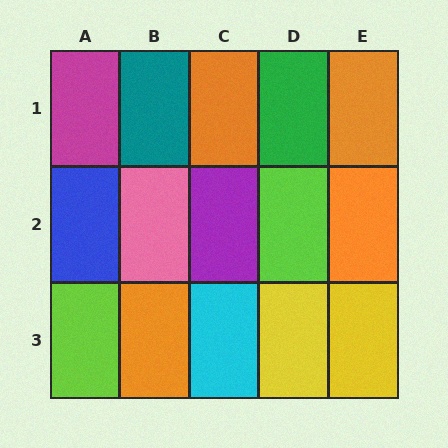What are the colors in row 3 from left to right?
Lime, orange, cyan, yellow, yellow.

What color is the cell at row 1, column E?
Orange.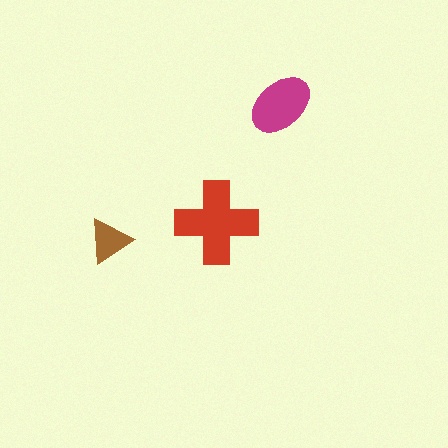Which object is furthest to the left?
The brown triangle is leftmost.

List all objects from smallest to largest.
The brown triangle, the magenta ellipse, the red cross.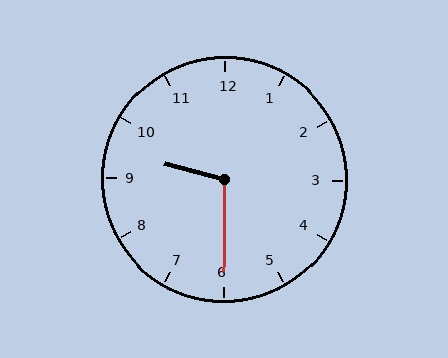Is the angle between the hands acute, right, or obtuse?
It is obtuse.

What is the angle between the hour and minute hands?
Approximately 105 degrees.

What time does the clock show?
9:30.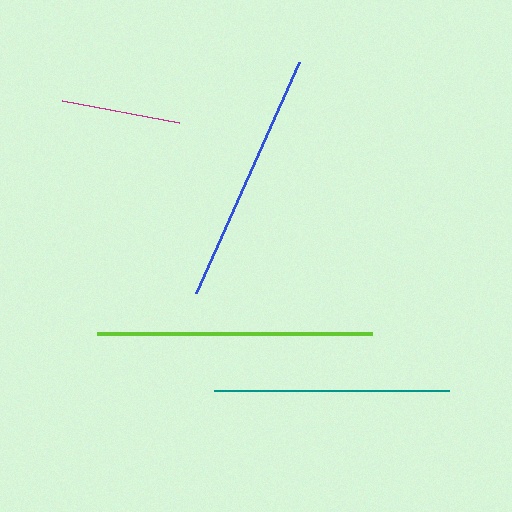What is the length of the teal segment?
The teal segment is approximately 234 pixels long.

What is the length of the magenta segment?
The magenta segment is approximately 119 pixels long.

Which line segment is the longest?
The lime line is the longest at approximately 276 pixels.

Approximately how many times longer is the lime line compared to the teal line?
The lime line is approximately 1.2 times the length of the teal line.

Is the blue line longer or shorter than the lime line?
The lime line is longer than the blue line.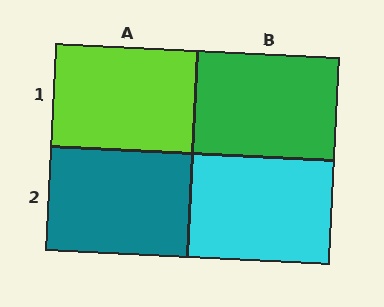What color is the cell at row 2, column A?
Teal.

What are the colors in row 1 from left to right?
Lime, green.